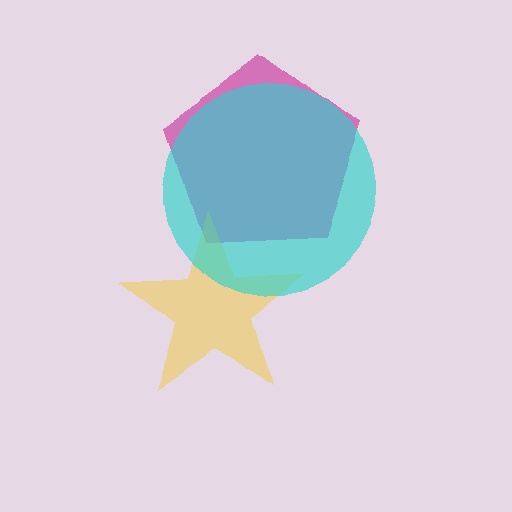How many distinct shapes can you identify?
There are 3 distinct shapes: a magenta pentagon, a yellow star, a cyan circle.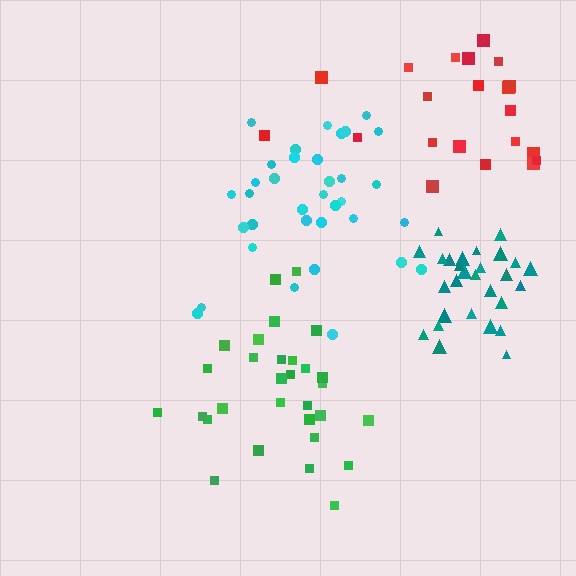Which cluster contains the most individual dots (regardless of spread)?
Cyan (35).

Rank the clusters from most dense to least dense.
teal, green, cyan, red.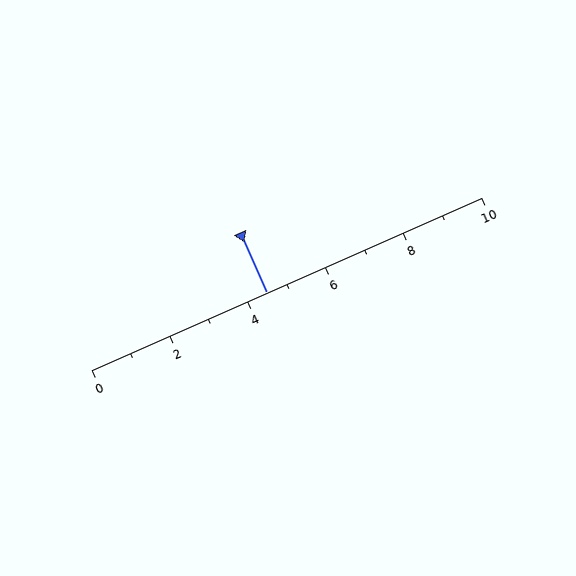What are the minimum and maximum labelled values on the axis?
The axis runs from 0 to 10.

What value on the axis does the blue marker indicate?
The marker indicates approximately 4.5.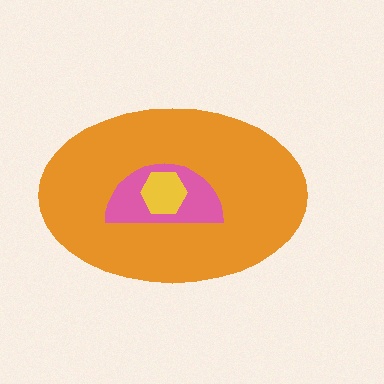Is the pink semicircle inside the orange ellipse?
Yes.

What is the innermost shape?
The yellow hexagon.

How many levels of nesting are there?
3.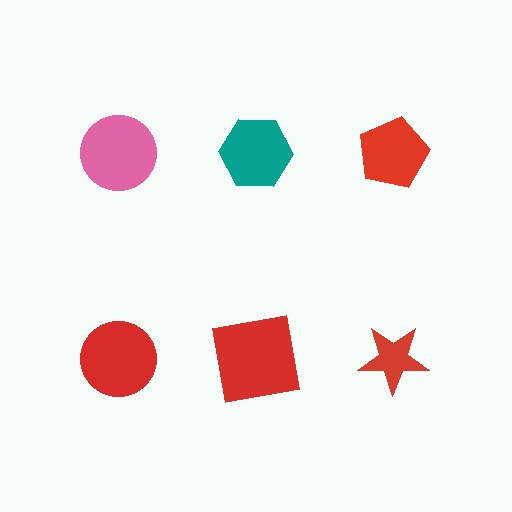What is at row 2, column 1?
A red circle.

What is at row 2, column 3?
A red star.